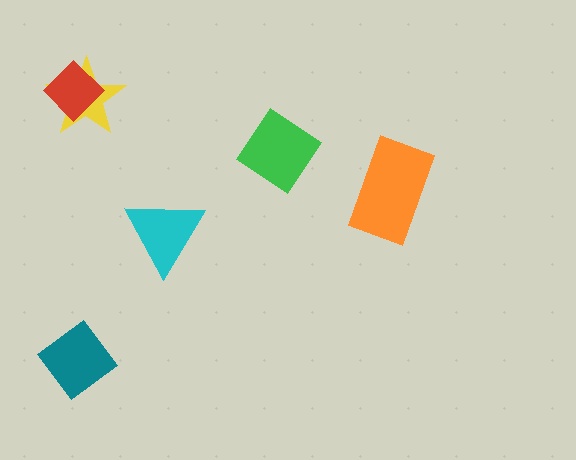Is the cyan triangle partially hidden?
No, no other shape covers it.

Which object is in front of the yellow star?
The red diamond is in front of the yellow star.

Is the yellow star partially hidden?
Yes, it is partially covered by another shape.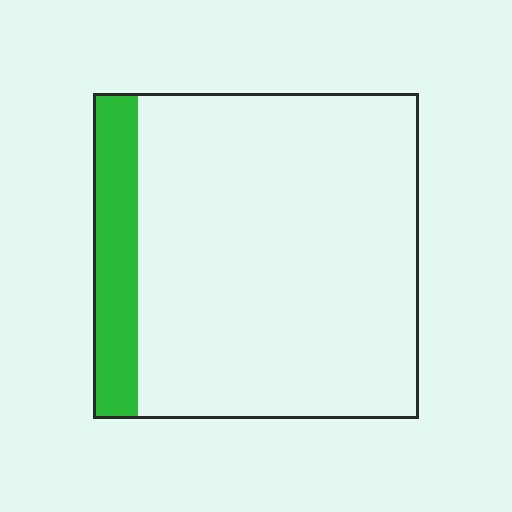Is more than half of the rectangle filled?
No.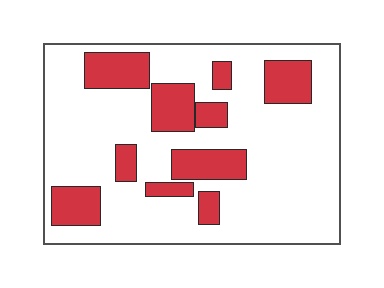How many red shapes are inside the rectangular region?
10.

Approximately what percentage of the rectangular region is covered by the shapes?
Approximately 25%.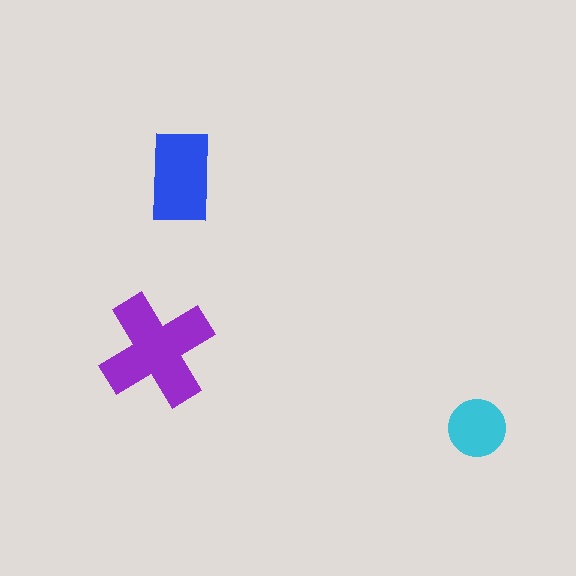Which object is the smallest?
The cyan circle.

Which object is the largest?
The purple cross.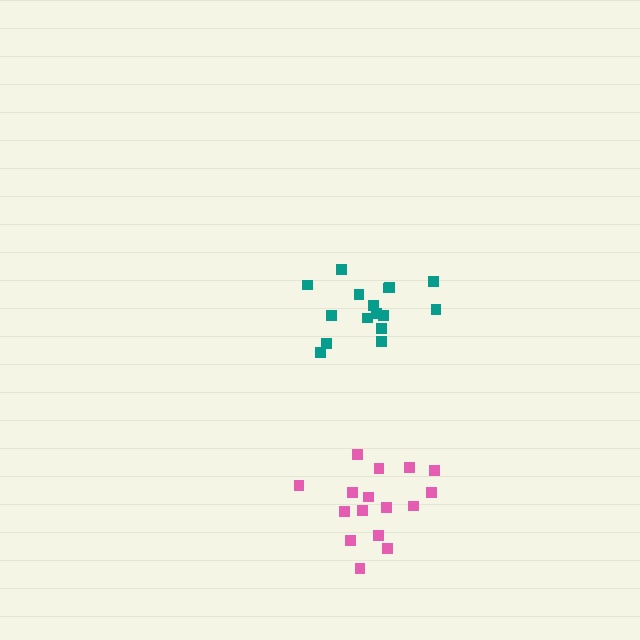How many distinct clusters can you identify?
There are 2 distinct clusters.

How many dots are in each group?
Group 1: 16 dots, Group 2: 16 dots (32 total).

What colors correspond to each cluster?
The clusters are colored: teal, pink.